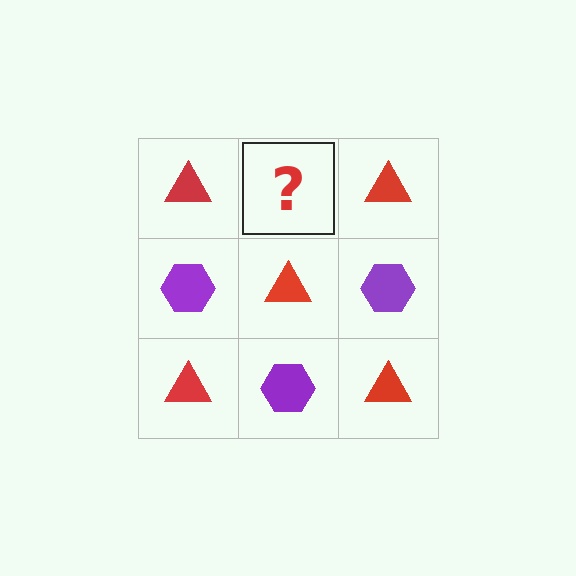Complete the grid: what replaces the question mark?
The question mark should be replaced with a purple hexagon.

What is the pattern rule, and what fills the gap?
The rule is that it alternates red triangle and purple hexagon in a checkerboard pattern. The gap should be filled with a purple hexagon.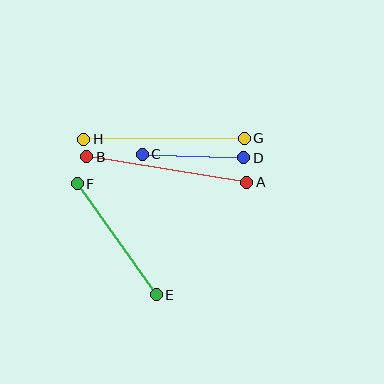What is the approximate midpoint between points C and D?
The midpoint is at approximately (193, 156) pixels.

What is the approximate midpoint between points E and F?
The midpoint is at approximately (117, 239) pixels.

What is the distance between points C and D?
The distance is approximately 102 pixels.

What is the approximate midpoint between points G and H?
The midpoint is at approximately (164, 139) pixels.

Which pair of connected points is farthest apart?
Points A and B are farthest apart.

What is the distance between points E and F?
The distance is approximately 136 pixels.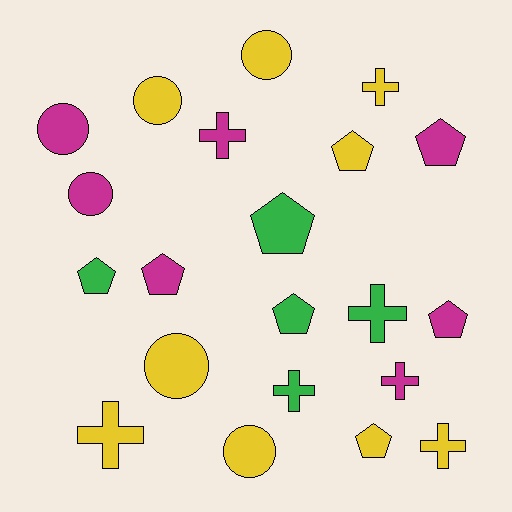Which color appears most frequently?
Yellow, with 9 objects.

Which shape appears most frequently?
Pentagon, with 8 objects.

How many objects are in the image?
There are 21 objects.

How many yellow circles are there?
There are 4 yellow circles.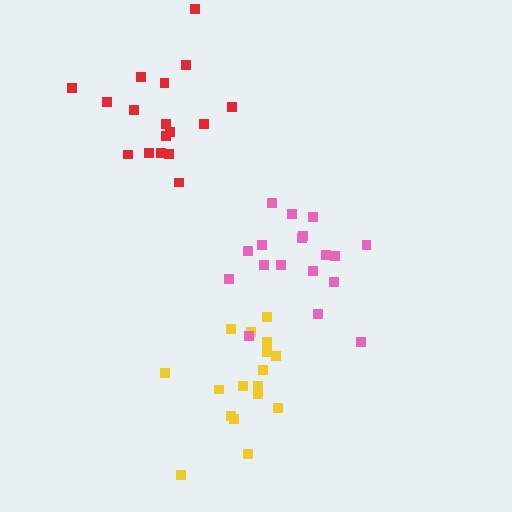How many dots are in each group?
Group 1: 17 dots, Group 2: 17 dots, Group 3: 18 dots (52 total).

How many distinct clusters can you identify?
There are 3 distinct clusters.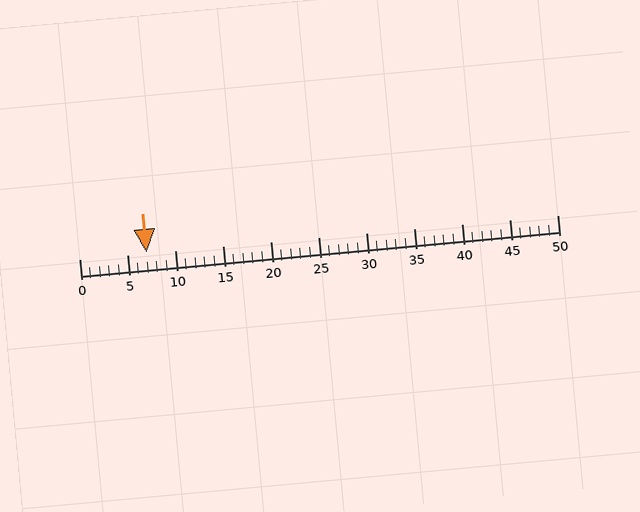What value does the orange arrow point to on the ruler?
The orange arrow points to approximately 7.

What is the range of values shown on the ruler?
The ruler shows values from 0 to 50.